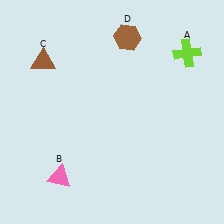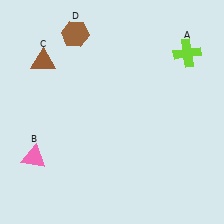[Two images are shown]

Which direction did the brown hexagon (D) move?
The brown hexagon (D) moved left.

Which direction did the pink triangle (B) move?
The pink triangle (B) moved left.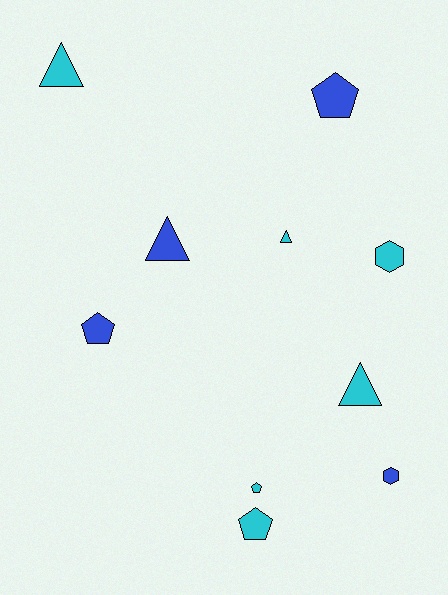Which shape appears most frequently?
Pentagon, with 4 objects.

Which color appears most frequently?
Cyan, with 6 objects.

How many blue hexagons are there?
There is 1 blue hexagon.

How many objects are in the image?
There are 10 objects.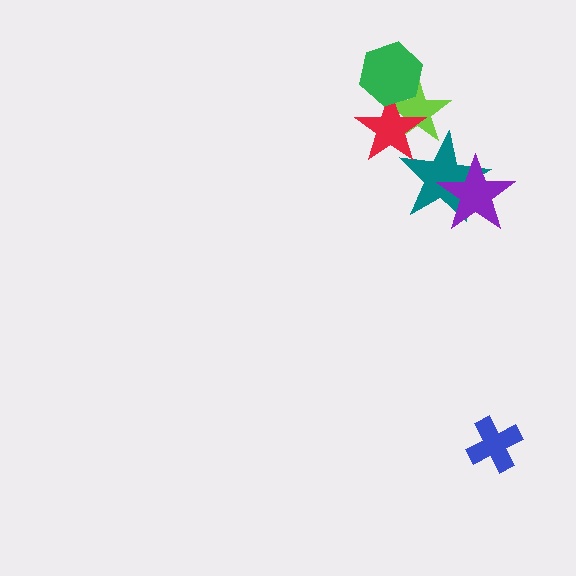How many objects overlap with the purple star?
1 object overlaps with the purple star.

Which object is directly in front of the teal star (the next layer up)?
The purple star is directly in front of the teal star.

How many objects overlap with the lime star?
3 objects overlap with the lime star.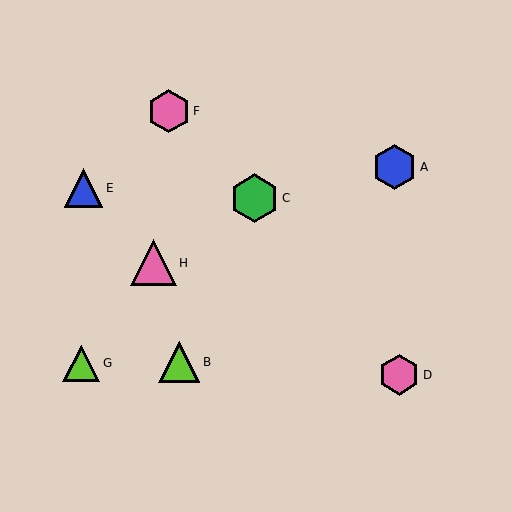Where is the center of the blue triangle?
The center of the blue triangle is at (83, 188).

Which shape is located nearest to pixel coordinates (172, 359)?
The lime triangle (labeled B) at (179, 362) is nearest to that location.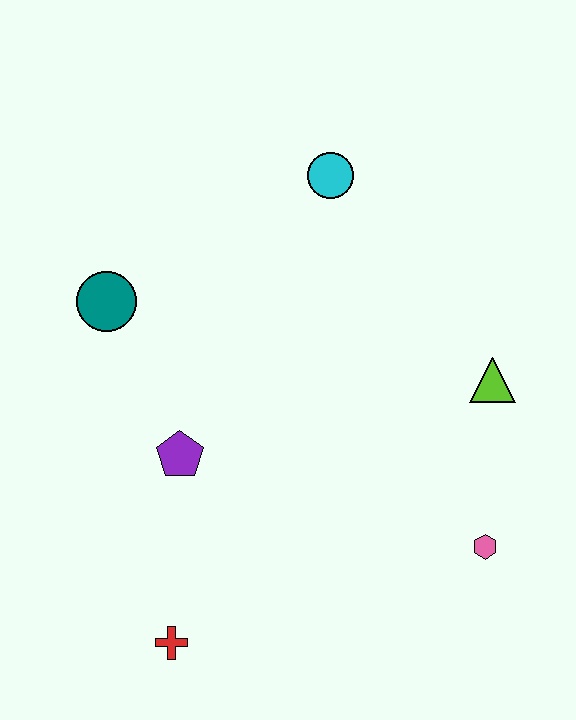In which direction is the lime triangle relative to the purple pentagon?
The lime triangle is to the right of the purple pentagon.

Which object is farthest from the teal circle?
The pink hexagon is farthest from the teal circle.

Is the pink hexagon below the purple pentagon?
Yes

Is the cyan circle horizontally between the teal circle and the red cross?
No